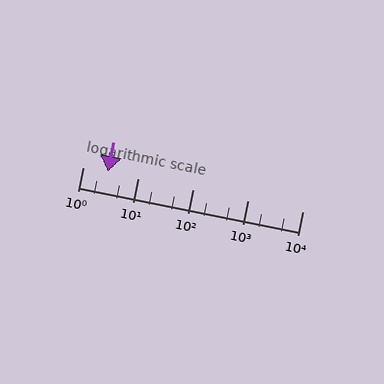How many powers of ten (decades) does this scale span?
The scale spans 4 decades, from 1 to 10000.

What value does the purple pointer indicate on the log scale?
The pointer indicates approximately 2.8.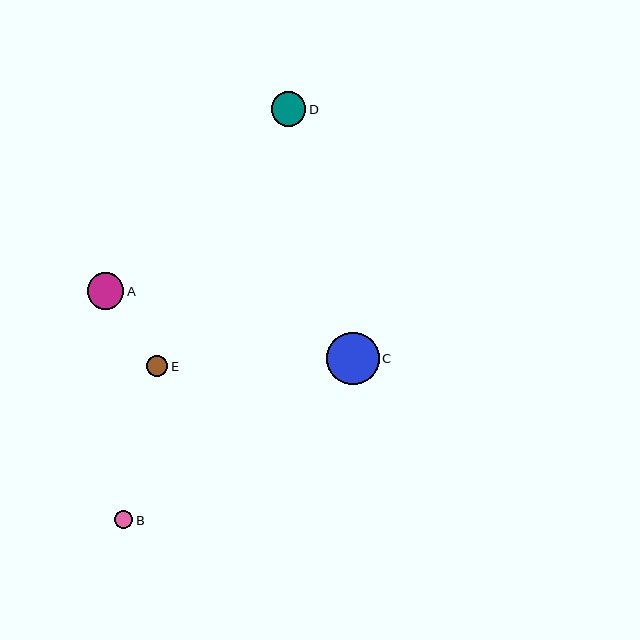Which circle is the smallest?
Circle B is the smallest with a size of approximately 18 pixels.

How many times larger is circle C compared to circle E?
Circle C is approximately 2.5 times the size of circle E.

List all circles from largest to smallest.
From largest to smallest: C, A, D, E, B.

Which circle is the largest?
Circle C is the largest with a size of approximately 52 pixels.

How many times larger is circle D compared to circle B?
Circle D is approximately 1.9 times the size of circle B.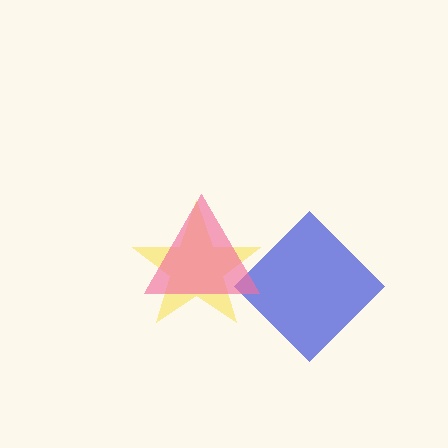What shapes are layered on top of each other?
The layered shapes are: a blue diamond, a yellow star, a pink triangle.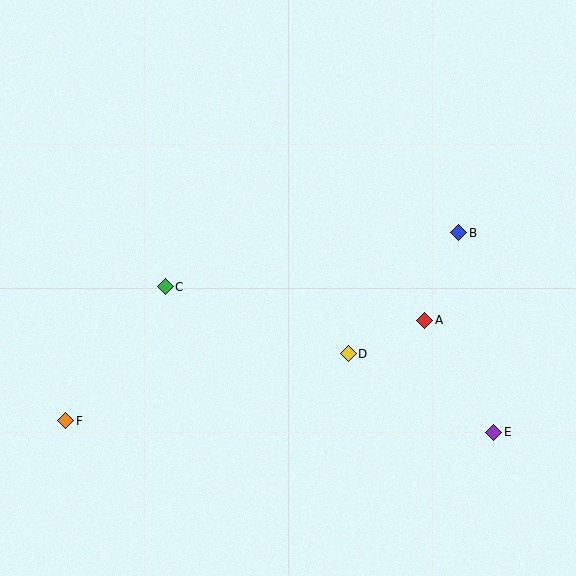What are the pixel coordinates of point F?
Point F is at (65, 421).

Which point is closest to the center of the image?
Point D at (348, 354) is closest to the center.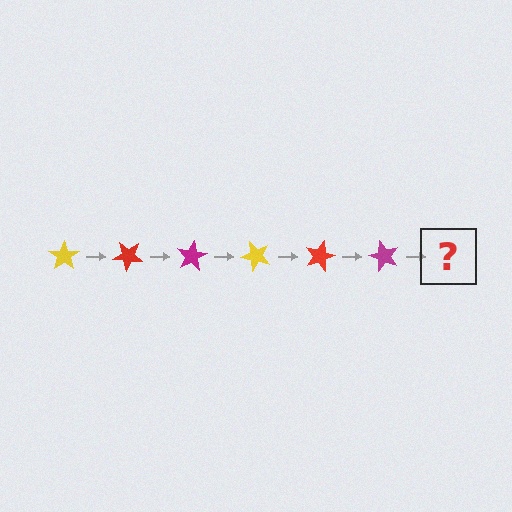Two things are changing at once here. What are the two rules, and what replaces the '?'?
The two rules are that it rotates 40 degrees each step and the color cycles through yellow, red, and magenta. The '?' should be a yellow star, rotated 240 degrees from the start.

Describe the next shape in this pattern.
It should be a yellow star, rotated 240 degrees from the start.